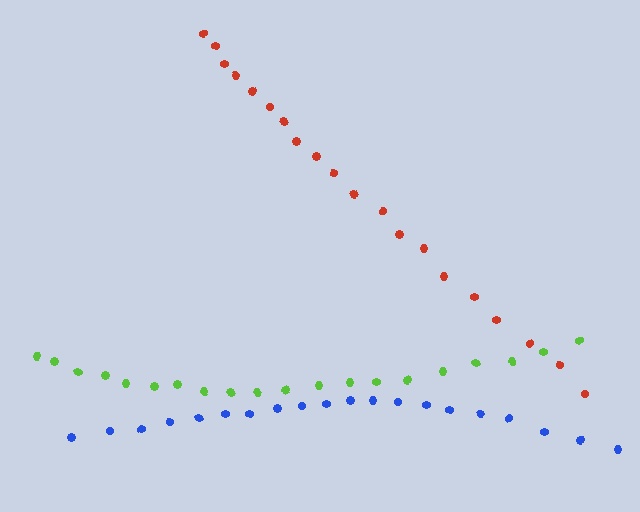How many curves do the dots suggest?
There are 3 distinct paths.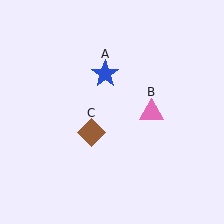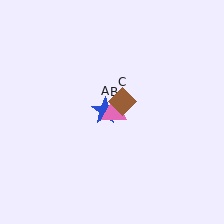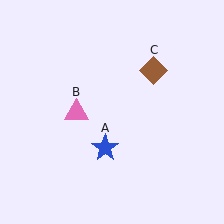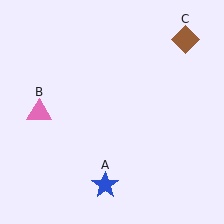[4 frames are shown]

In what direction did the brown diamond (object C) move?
The brown diamond (object C) moved up and to the right.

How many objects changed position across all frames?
3 objects changed position: blue star (object A), pink triangle (object B), brown diamond (object C).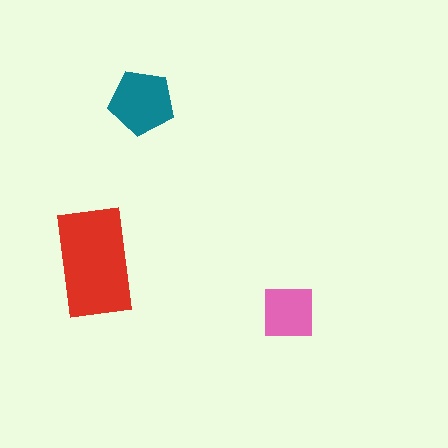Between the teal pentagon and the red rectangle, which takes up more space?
The red rectangle.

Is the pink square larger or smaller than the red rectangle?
Smaller.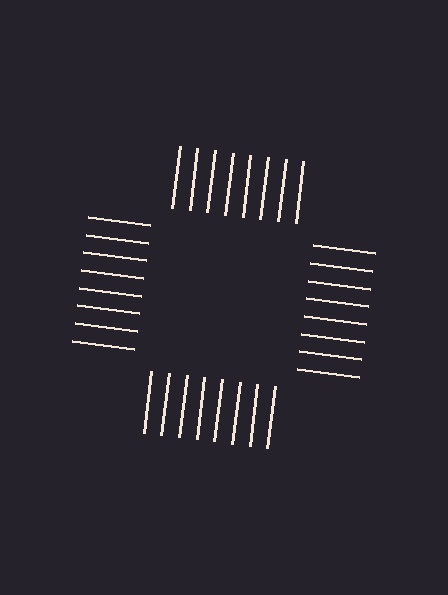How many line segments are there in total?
32 — 8 along each of the 4 edges.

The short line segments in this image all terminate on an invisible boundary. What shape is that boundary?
An illusory square — the line segments terminate on its edges but no continuous stroke is drawn.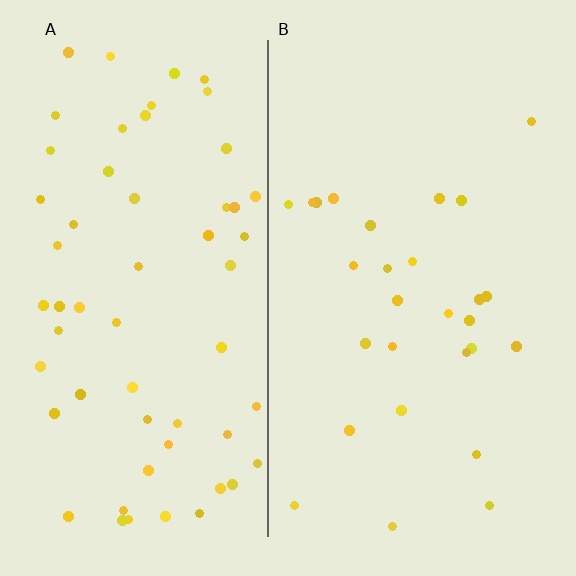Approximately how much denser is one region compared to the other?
Approximately 2.1× — region A over region B.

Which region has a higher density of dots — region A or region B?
A (the left).